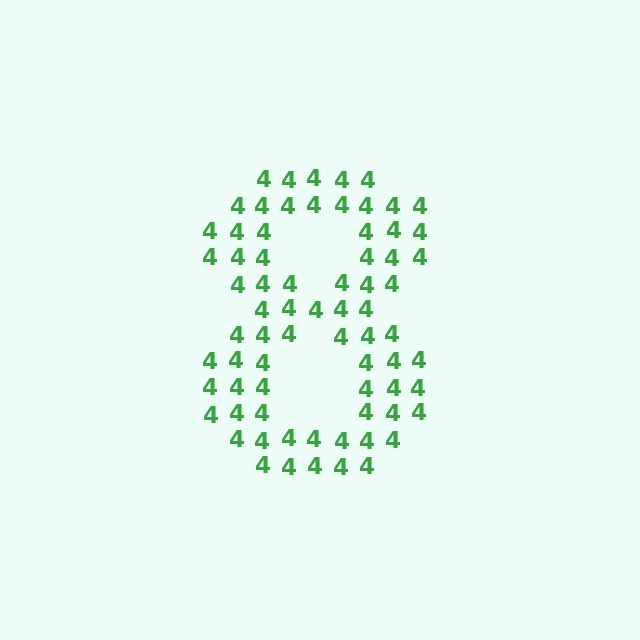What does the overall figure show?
The overall figure shows the digit 8.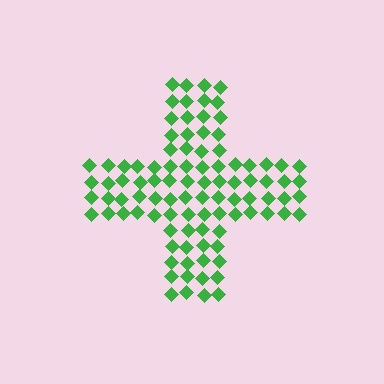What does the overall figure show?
The overall figure shows a cross.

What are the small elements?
The small elements are diamonds.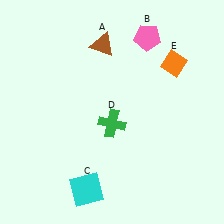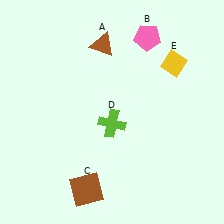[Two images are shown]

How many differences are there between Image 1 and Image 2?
There are 3 differences between the two images.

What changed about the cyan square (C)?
In Image 1, C is cyan. In Image 2, it changed to brown.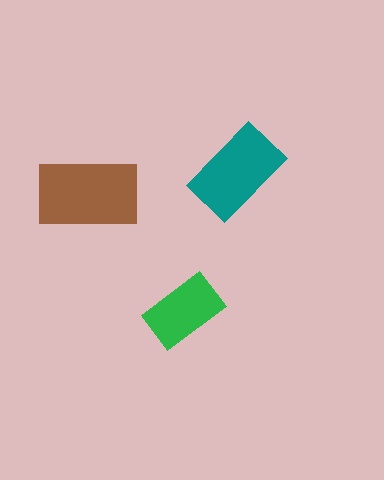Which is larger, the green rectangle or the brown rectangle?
The brown one.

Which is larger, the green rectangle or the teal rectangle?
The teal one.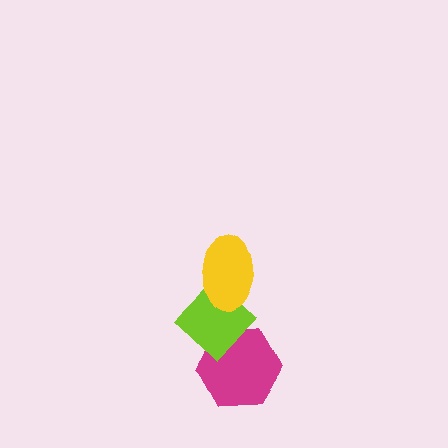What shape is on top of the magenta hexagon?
The lime diamond is on top of the magenta hexagon.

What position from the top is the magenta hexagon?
The magenta hexagon is 3rd from the top.